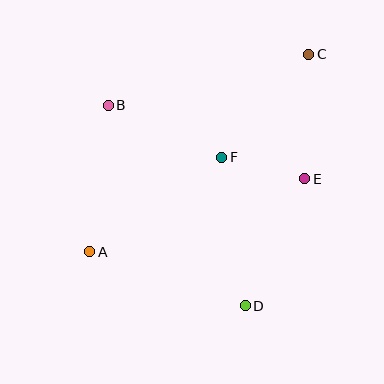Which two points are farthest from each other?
Points A and C are farthest from each other.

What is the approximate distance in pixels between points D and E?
The distance between D and E is approximately 140 pixels.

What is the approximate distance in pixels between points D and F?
The distance between D and F is approximately 151 pixels.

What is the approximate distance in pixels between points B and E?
The distance between B and E is approximately 210 pixels.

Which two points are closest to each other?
Points E and F are closest to each other.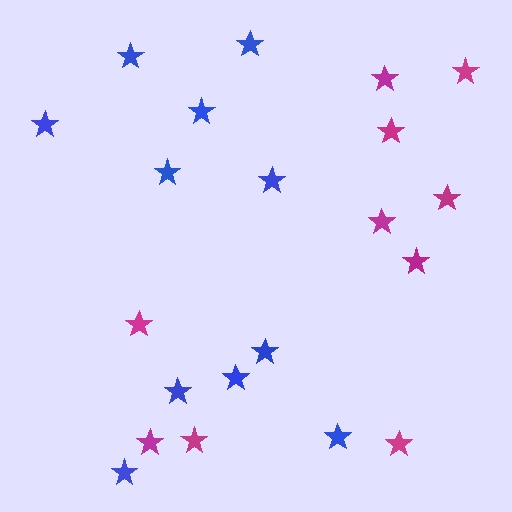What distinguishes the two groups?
There are 2 groups: one group of magenta stars (10) and one group of blue stars (11).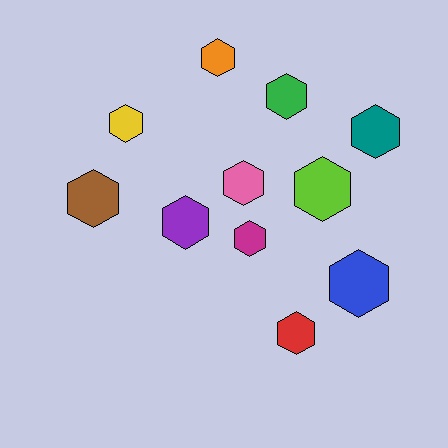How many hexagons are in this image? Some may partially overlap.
There are 11 hexagons.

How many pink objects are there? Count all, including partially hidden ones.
There is 1 pink object.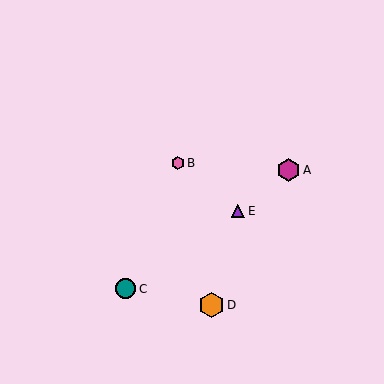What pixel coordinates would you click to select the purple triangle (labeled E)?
Click at (238, 211) to select the purple triangle E.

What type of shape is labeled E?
Shape E is a purple triangle.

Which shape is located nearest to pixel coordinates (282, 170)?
The magenta hexagon (labeled A) at (288, 170) is nearest to that location.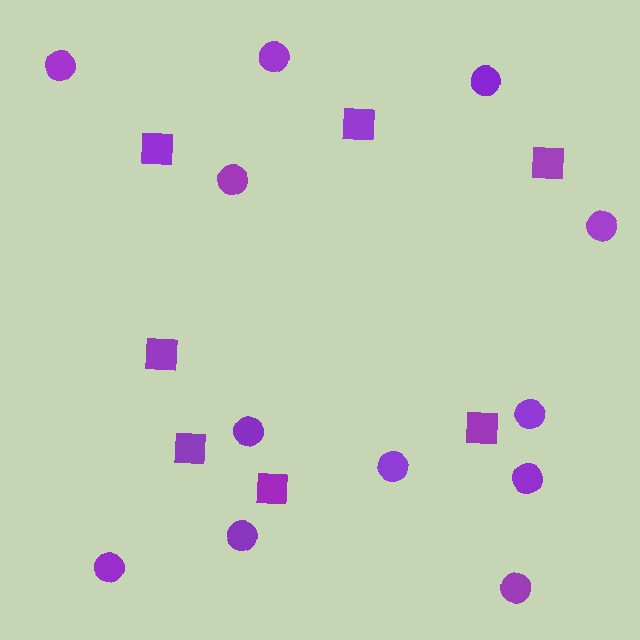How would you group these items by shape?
There are 2 groups: one group of squares (7) and one group of circles (12).